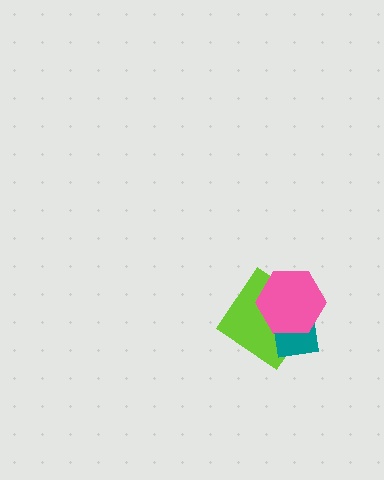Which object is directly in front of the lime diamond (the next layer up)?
The teal square is directly in front of the lime diamond.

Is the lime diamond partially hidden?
Yes, it is partially covered by another shape.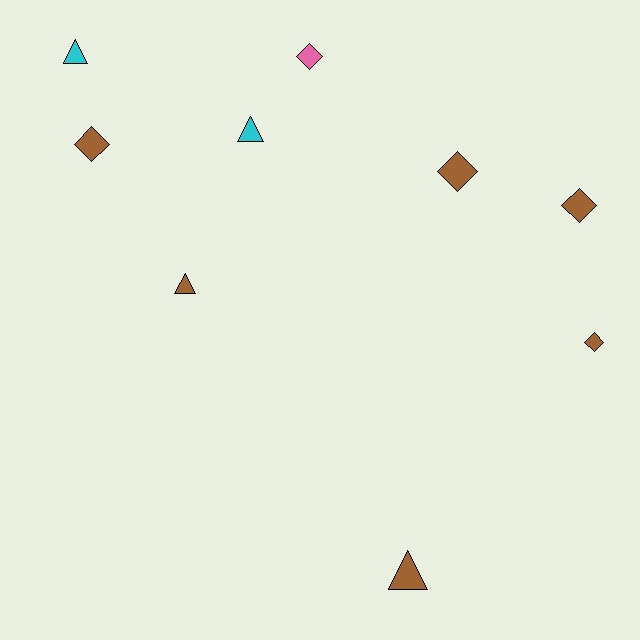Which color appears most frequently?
Brown, with 6 objects.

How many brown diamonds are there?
There are 4 brown diamonds.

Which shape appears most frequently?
Diamond, with 5 objects.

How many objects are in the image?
There are 9 objects.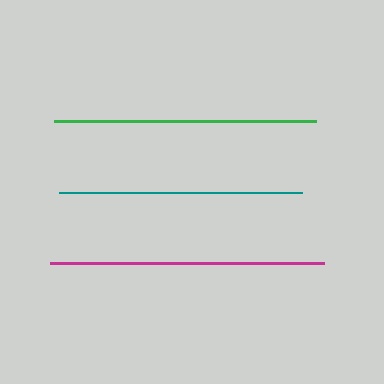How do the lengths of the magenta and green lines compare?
The magenta and green lines are approximately the same length.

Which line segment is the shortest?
The teal line is the shortest at approximately 243 pixels.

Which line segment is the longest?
The magenta line is the longest at approximately 275 pixels.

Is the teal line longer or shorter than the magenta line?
The magenta line is longer than the teal line.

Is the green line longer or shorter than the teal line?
The green line is longer than the teal line.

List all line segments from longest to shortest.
From longest to shortest: magenta, green, teal.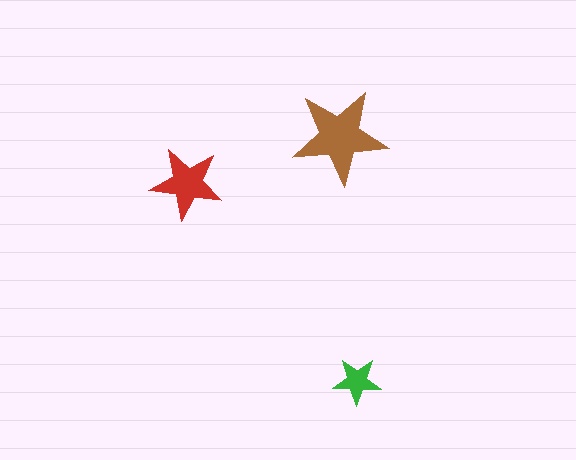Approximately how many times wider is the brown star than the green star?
About 2 times wider.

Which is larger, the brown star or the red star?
The brown one.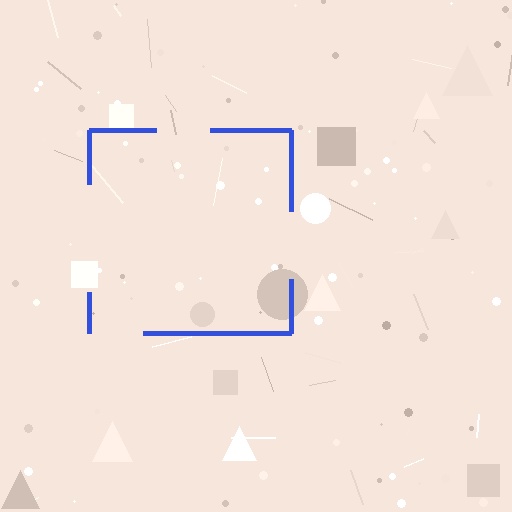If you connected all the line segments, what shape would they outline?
They would outline a square.